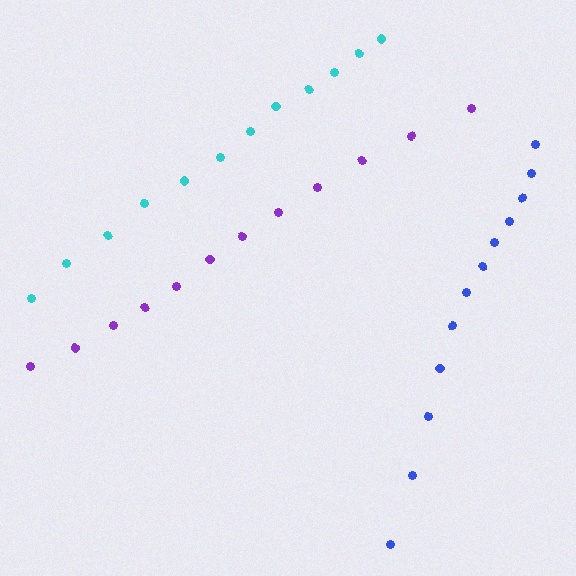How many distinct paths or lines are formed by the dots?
There are 3 distinct paths.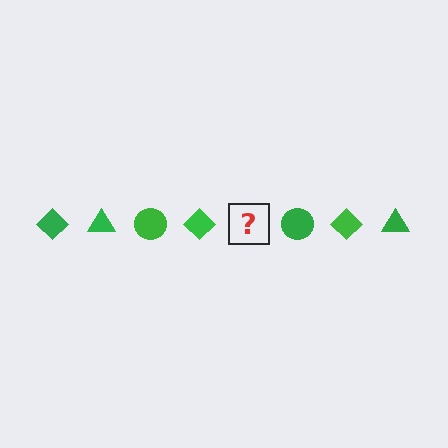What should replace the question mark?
The question mark should be replaced with a green triangle.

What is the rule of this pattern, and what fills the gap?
The rule is that the pattern cycles through diamond, triangle, circle shapes in green. The gap should be filled with a green triangle.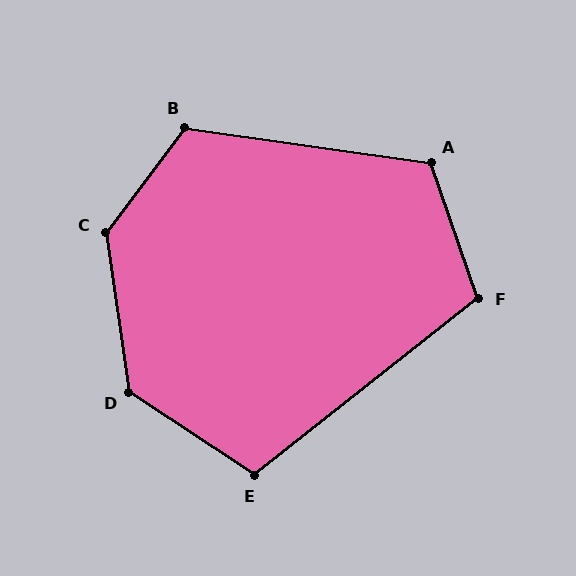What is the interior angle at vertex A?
Approximately 117 degrees (obtuse).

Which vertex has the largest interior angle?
C, at approximately 135 degrees.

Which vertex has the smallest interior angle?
E, at approximately 108 degrees.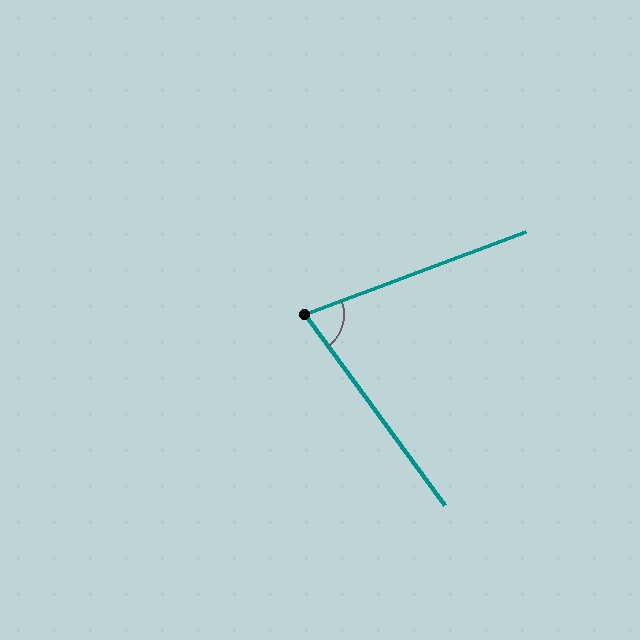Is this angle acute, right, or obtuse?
It is acute.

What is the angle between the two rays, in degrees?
Approximately 74 degrees.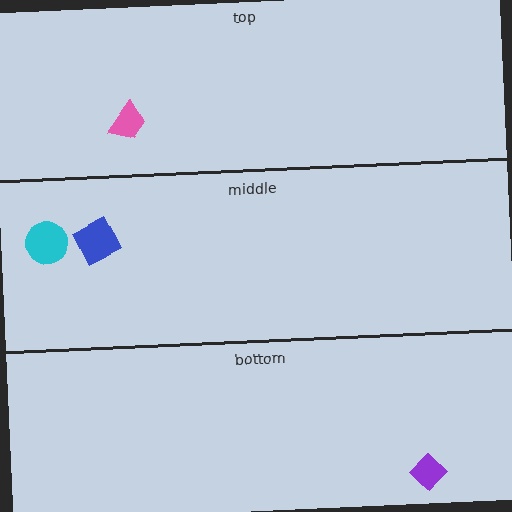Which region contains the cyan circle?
The middle region.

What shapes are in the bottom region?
The purple diamond.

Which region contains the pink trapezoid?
The top region.